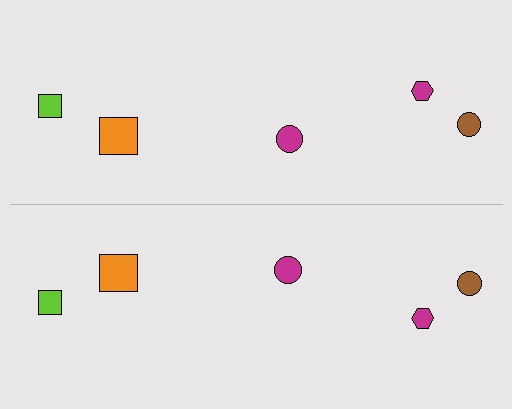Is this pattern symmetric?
Yes, this pattern has bilateral (reflection) symmetry.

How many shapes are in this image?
There are 10 shapes in this image.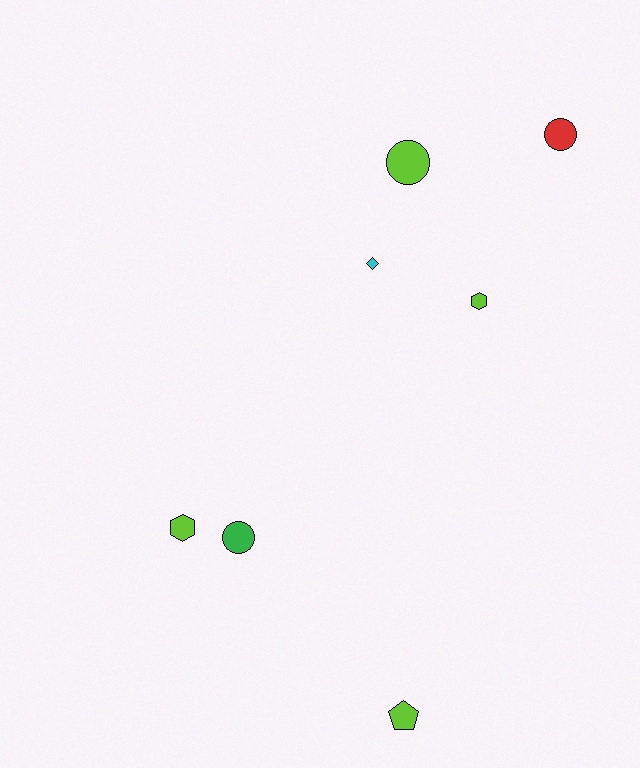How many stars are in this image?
There are no stars.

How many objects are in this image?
There are 7 objects.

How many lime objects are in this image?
There are 4 lime objects.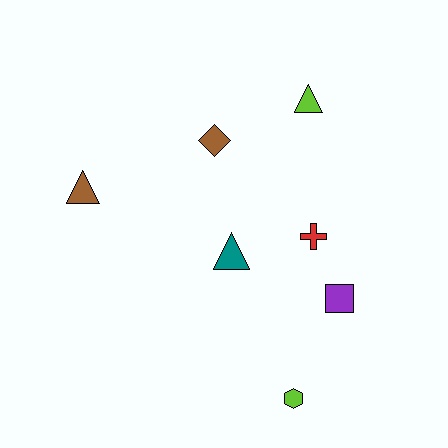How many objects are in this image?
There are 7 objects.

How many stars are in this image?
There are no stars.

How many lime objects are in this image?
There are 2 lime objects.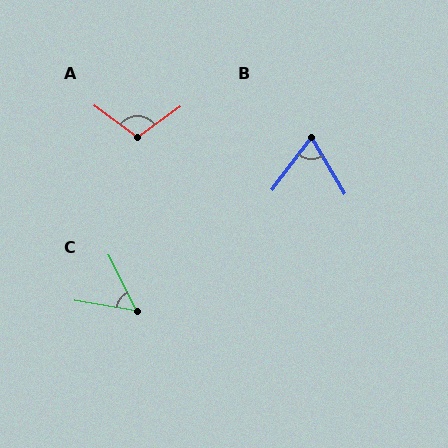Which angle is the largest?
A, at approximately 107 degrees.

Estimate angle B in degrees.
Approximately 68 degrees.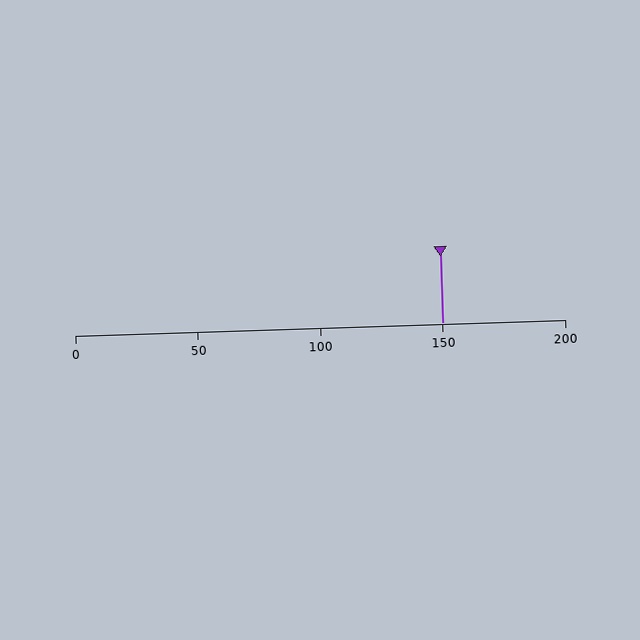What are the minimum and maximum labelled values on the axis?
The axis runs from 0 to 200.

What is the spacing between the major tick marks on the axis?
The major ticks are spaced 50 apart.